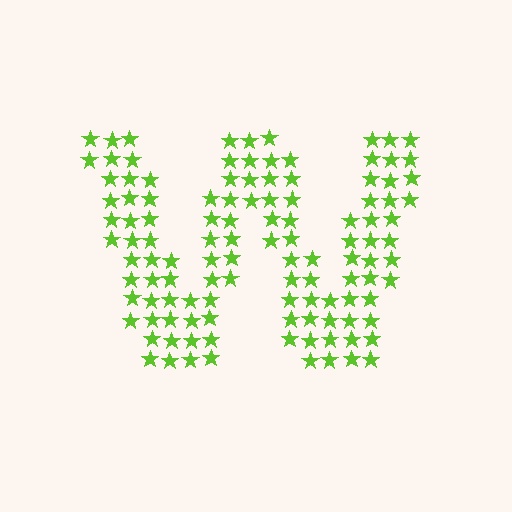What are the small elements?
The small elements are stars.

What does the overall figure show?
The overall figure shows the letter W.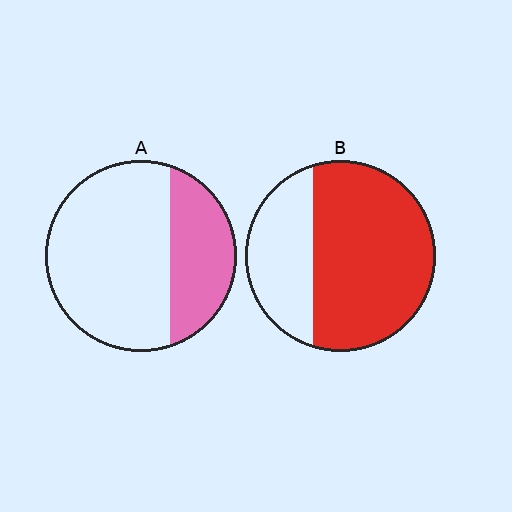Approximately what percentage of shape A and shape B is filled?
A is approximately 30% and B is approximately 70%.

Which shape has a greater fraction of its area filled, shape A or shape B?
Shape B.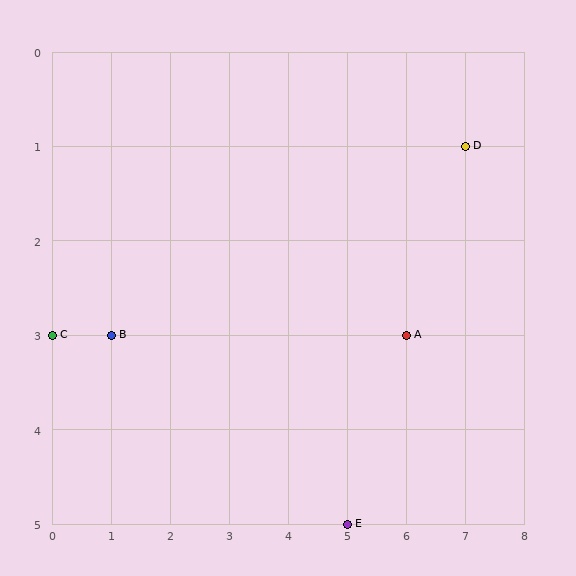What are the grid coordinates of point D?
Point D is at grid coordinates (7, 1).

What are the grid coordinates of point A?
Point A is at grid coordinates (6, 3).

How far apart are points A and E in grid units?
Points A and E are 1 column and 2 rows apart (about 2.2 grid units diagonally).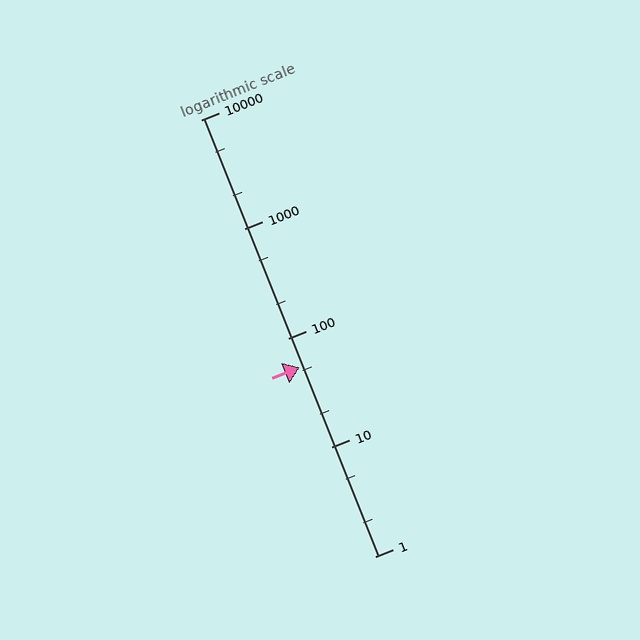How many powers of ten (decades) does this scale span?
The scale spans 4 decades, from 1 to 10000.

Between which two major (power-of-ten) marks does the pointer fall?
The pointer is between 10 and 100.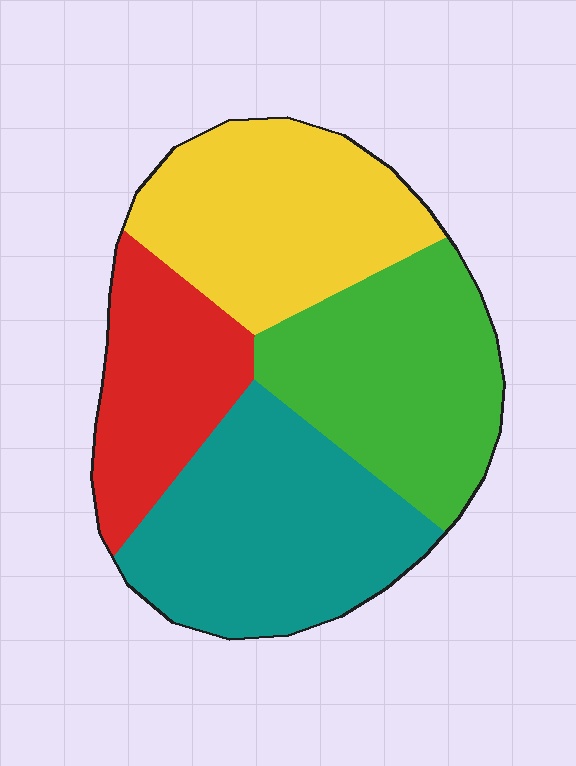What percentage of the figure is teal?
Teal covers about 30% of the figure.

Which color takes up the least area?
Red, at roughly 20%.